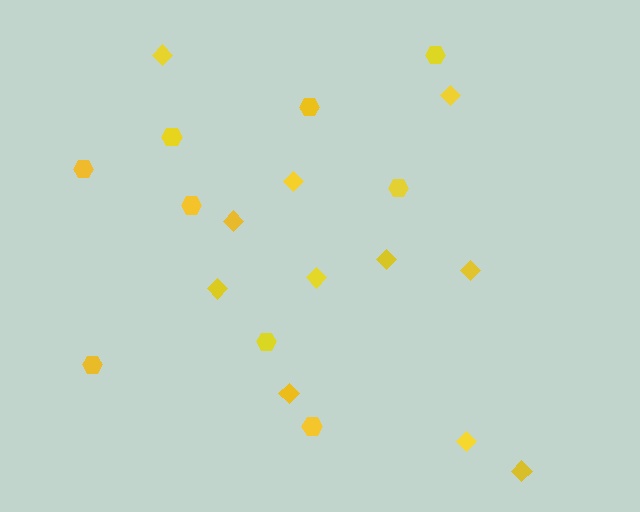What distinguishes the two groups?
There are 2 groups: one group of diamonds (11) and one group of hexagons (9).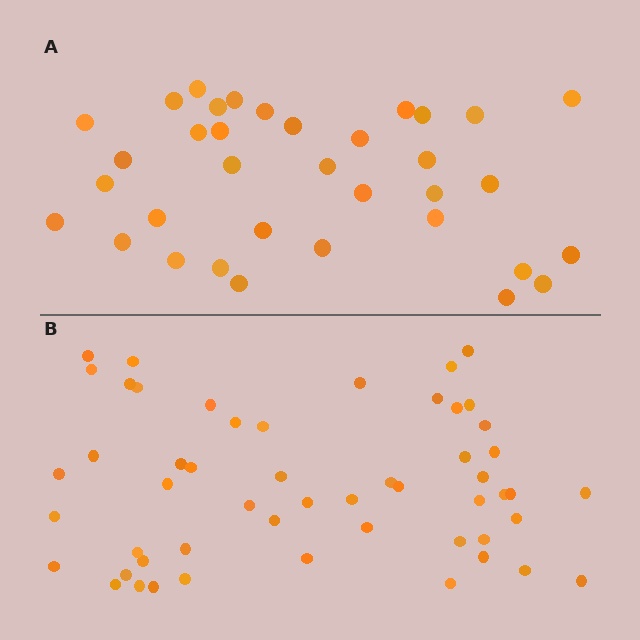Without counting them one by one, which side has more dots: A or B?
Region B (the bottom region) has more dots.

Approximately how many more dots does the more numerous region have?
Region B has approximately 20 more dots than region A.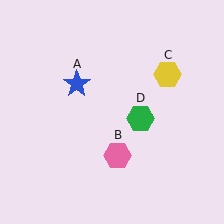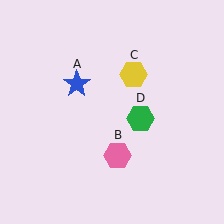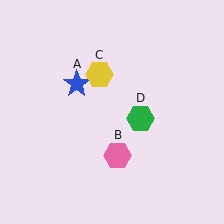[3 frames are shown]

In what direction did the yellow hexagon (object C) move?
The yellow hexagon (object C) moved left.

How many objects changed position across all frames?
1 object changed position: yellow hexagon (object C).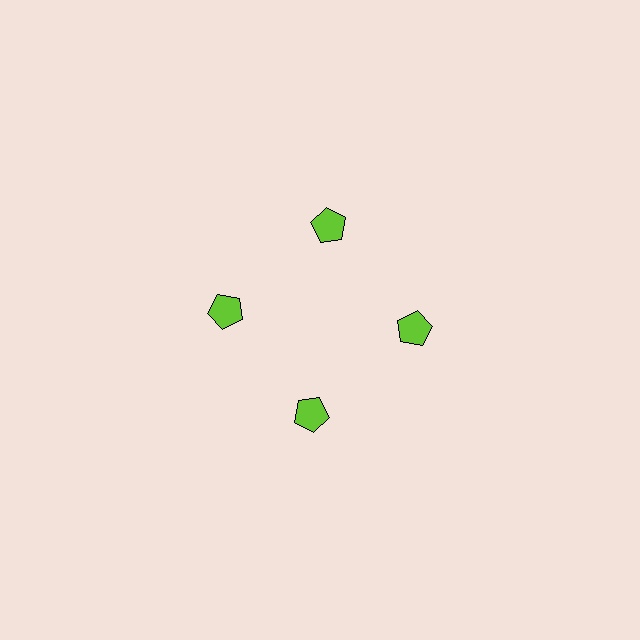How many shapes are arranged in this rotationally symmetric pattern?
There are 4 shapes, arranged in 4 groups of 1.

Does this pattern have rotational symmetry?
Yes, this pattern has 4-fold rotational symmetry. It looks the same after rotating 90 degrees around the center.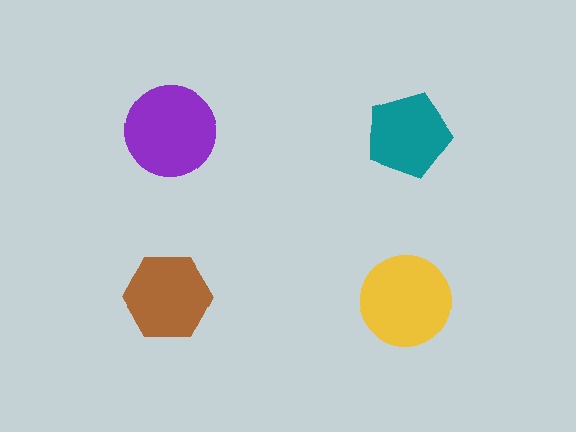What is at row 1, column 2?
A teal pentagon.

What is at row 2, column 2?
A yellow circle.